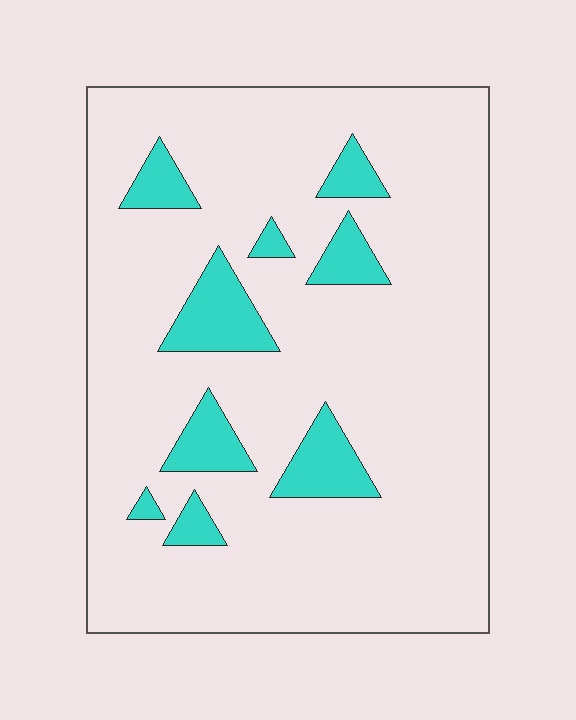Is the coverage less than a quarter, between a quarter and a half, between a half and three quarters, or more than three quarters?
Less than a quarter.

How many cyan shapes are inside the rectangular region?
9.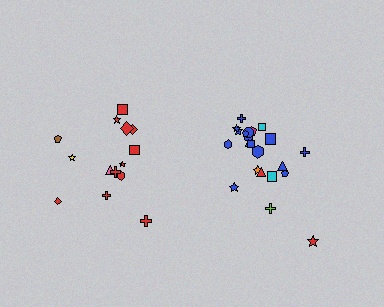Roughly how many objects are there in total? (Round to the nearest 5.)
Roughly 35 objects in total.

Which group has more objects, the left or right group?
The right group.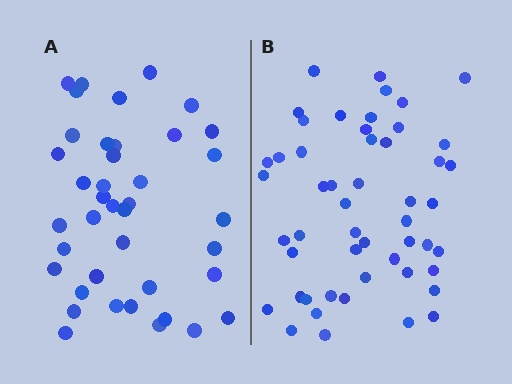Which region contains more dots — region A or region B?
Region B (the right region) has more dots.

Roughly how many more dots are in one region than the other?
Region B has roughly 12 or so more dots than region A.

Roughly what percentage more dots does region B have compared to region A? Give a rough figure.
About 30% more.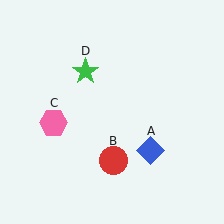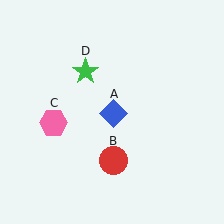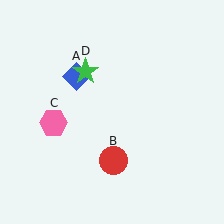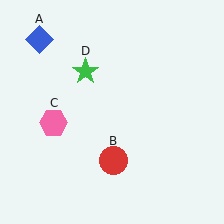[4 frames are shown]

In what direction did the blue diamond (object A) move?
The blue diamond (object A) moved up and to the left.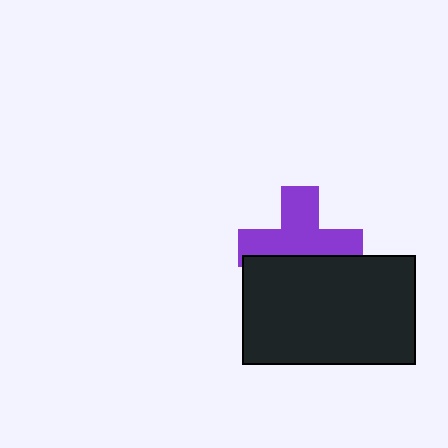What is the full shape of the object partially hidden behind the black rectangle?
The partially hidden object is a purple cross.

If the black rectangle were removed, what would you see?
You would see the complete purple cross.